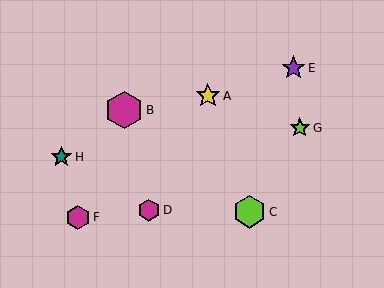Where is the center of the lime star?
The center of the lime star is at (300, 128).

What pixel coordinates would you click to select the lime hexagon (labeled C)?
Click at (250, 212) to select the lime hexagon C.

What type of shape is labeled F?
Shape F is a magenta hexagon.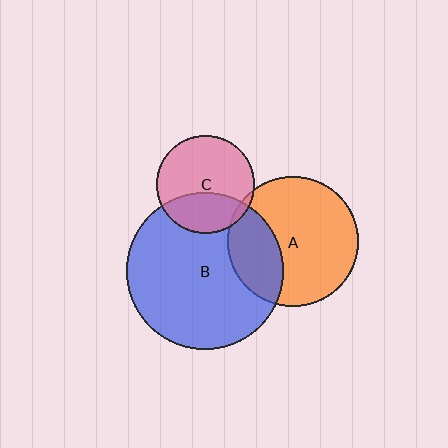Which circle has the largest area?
Circle B (blue).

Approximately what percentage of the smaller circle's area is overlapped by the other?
Approximately 35%.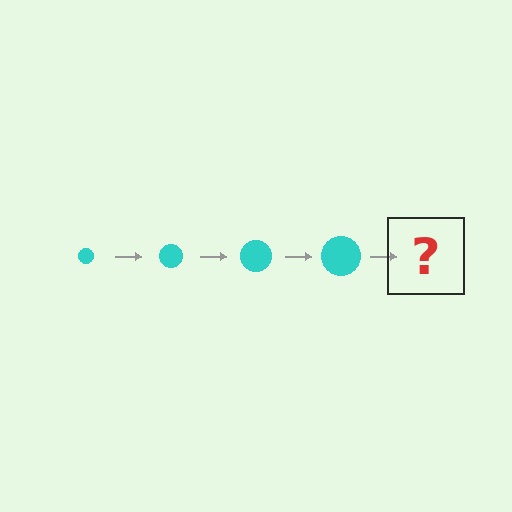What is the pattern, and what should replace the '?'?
The pattern is that the circle gets progressively larger each step. The '?' should be a cyan circle, larger than the previous one.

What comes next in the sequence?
The next element should be a cyan circle, larger than the previous one.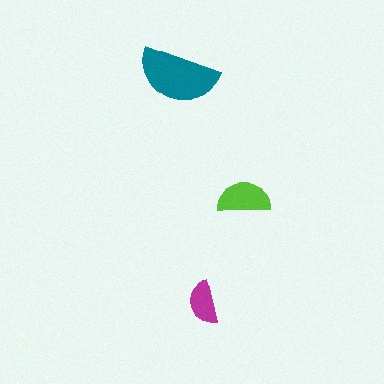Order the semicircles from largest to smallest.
the teal one, the lime one, the magenta one.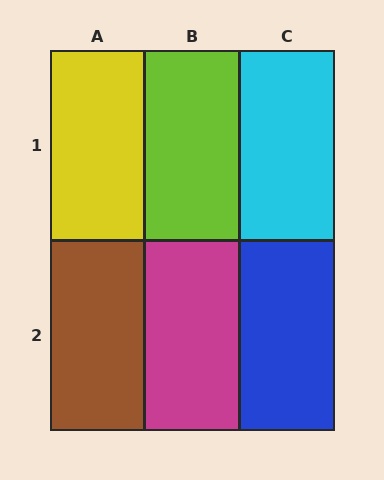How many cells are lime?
1 cell is lime.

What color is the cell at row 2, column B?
Magenta.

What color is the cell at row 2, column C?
Blue.